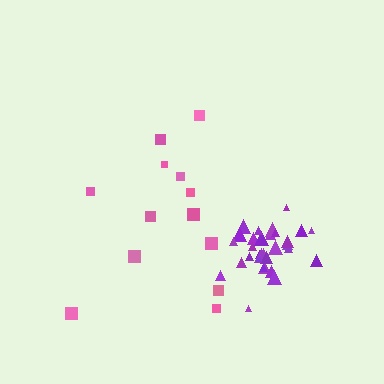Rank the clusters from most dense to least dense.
purple, pink.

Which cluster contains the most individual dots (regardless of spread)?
Purple (31).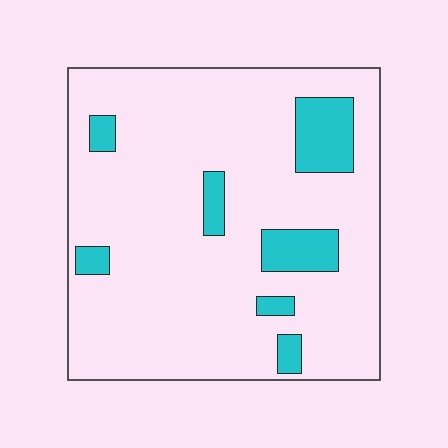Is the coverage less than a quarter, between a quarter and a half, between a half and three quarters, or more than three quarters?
Less than a quarter.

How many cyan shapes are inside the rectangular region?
7.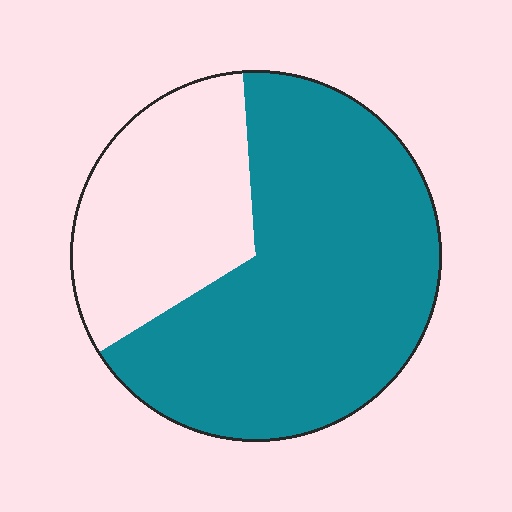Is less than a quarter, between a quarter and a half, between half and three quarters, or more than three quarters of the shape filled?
Between half and three quarters.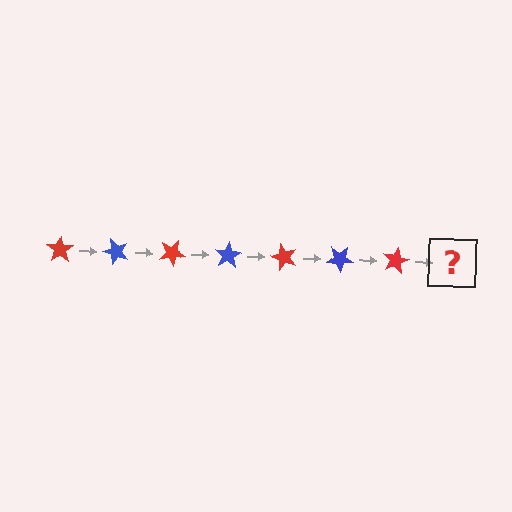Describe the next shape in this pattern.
It should be a blue star, rotated 350 degrees from the start.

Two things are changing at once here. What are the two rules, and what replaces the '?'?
The two rules are that it rotates 50 degrees each step and the color cycles through red and blue. The '?' should be a blue star, rotated 350 degrees from the start.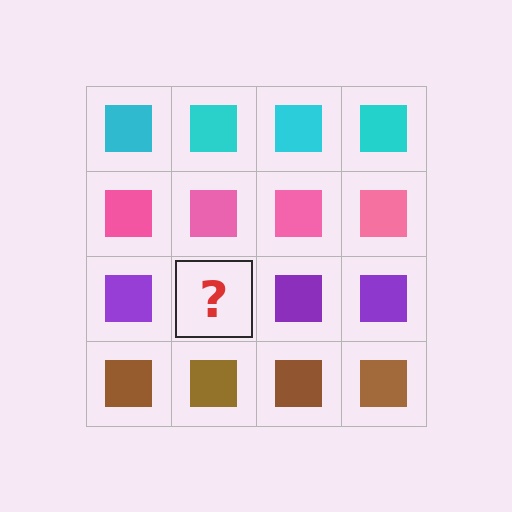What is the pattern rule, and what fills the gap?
The rule is that each row has a consistent color. The gap should be filled with a purple square.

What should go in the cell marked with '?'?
The missing cell should contain a purple square.